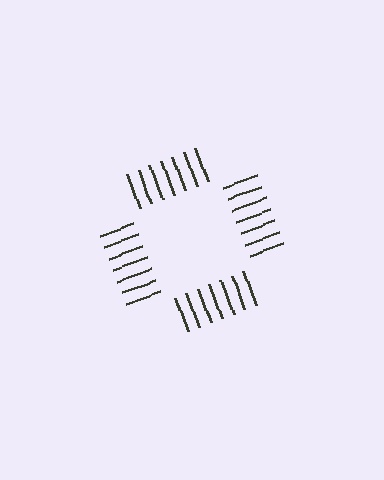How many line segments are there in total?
28 — 7 along each of the 4 edges.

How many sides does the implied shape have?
4 sides — the line-ends trace a square.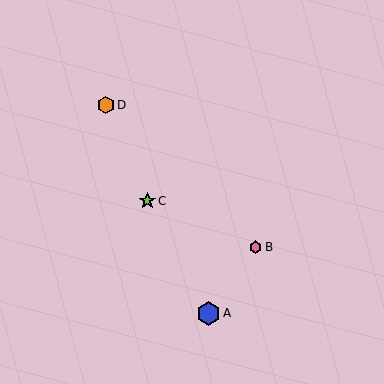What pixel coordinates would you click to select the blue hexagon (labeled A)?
Click at (208, 313) to select the blue hexagon A.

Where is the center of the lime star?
The center of the lime star is at (147, 201).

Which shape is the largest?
The blue hexagon (labeled A) is the largest.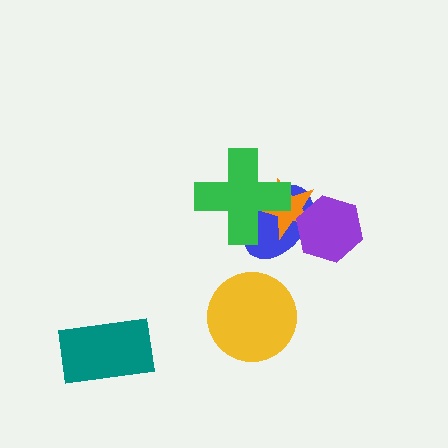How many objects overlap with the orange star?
3 objects overlap with the orange star.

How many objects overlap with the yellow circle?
0 objects overlap with the yellow circle.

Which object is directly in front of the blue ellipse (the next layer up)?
The orange star is directly in front of the blue ellipse.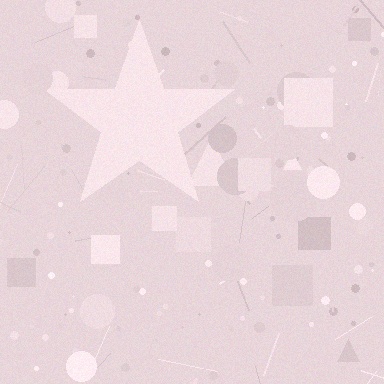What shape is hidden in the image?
A star is hidden in the image.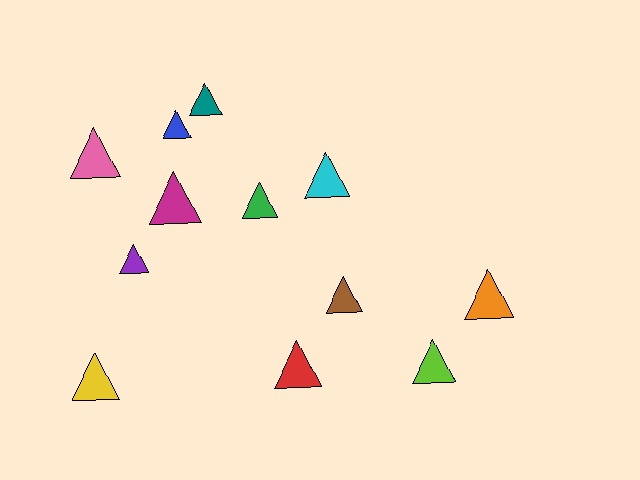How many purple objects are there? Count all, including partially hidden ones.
There is 1 purple object.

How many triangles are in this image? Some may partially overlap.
There are 12 triangles.